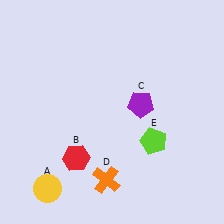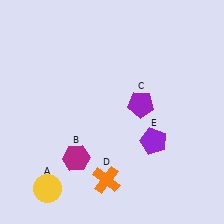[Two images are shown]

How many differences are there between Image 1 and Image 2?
There are 2 differences between the two images.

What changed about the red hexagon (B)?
In Image 1, B is red. In Image 2, it changed to magenta.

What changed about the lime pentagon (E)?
In Image 1, E is lime. In Image 2, it changed to purple.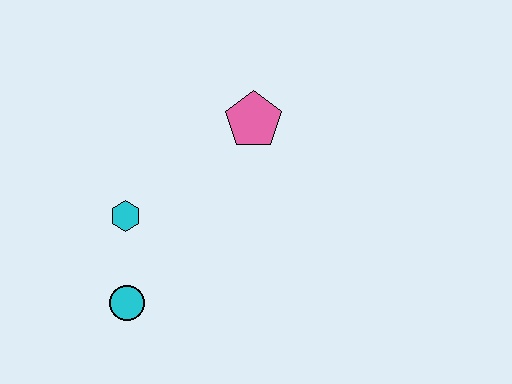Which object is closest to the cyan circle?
The cyan hexagon is closest to the cyan circle.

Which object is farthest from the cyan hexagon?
The pink pentagon is farthest from the cyan hexagon.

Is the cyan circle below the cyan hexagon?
Yes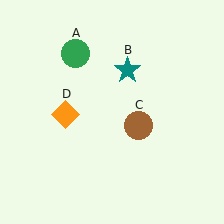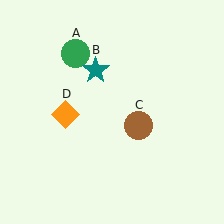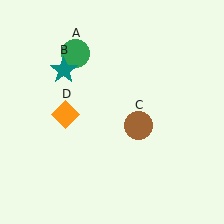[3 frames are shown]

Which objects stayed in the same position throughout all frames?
Green circle (object A) and brown circle (object C) and orange diamond (object D) remained stationary.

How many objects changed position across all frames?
1 object changed position: teal star (object B).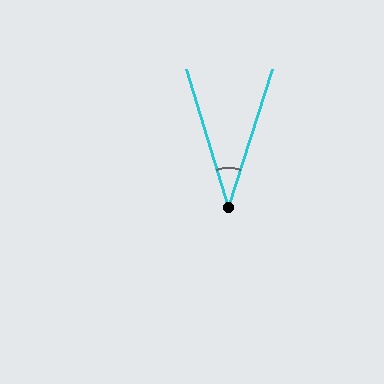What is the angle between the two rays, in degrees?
Approximately 35 degrees.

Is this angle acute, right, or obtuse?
It is acute.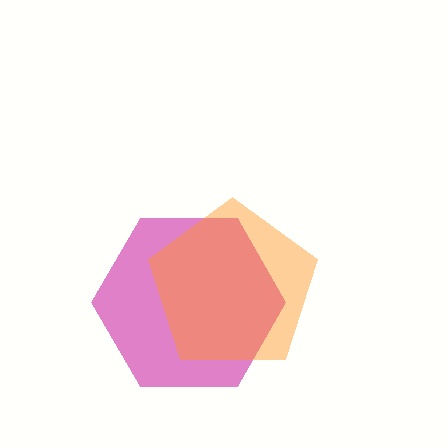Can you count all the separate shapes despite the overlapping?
Yes, there are 2 separate shapes.